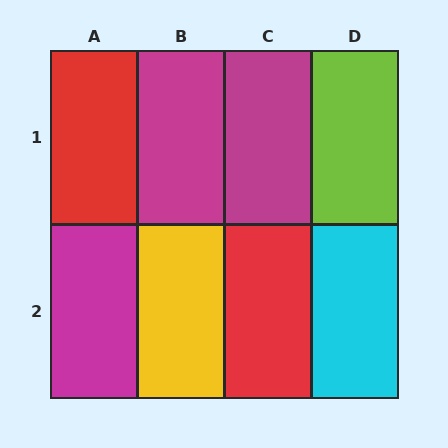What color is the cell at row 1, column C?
Magenta.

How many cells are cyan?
1 cell is cyan.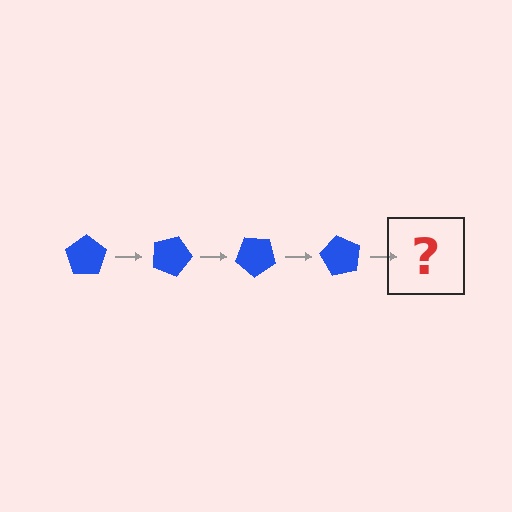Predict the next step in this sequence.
The next step is a blue pentagon rotated 80 degrees.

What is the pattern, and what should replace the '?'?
The pattern is that the pentagon rotates 20 degrees each step. The '?' should be a blue pentagon rotated 80 degrees.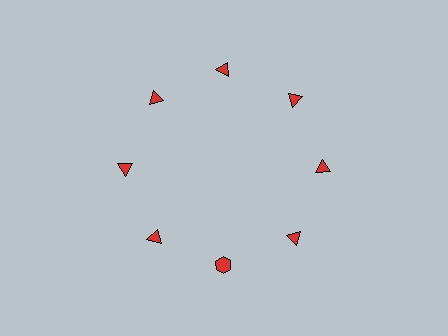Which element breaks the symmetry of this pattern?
The red hexagon at roughly the 6 o'clock position breaks the symmetry. All other shapes are red triangles.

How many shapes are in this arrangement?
There are 8 shapes arranged in a ring pattern.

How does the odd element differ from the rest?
It has a different shape: hexagon instead of triangle.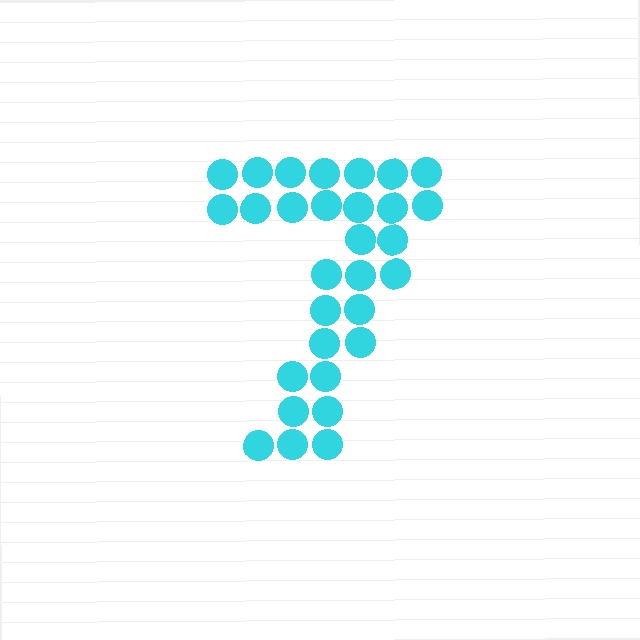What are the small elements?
The small elements are circles.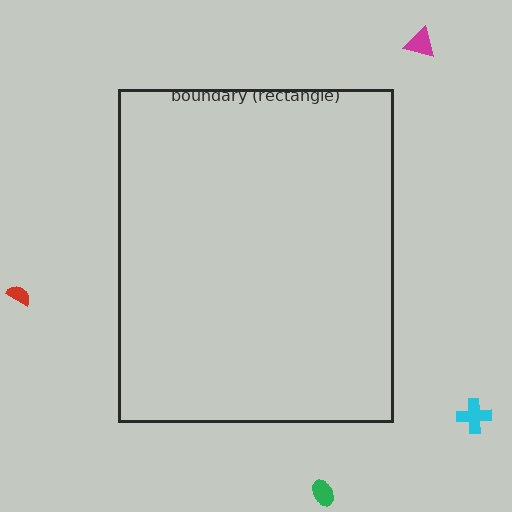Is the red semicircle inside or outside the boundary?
Outside.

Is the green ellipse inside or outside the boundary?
Outside.